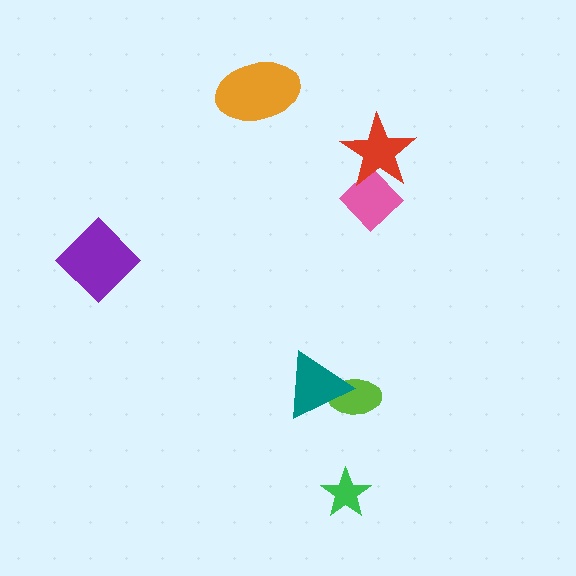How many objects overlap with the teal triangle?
1 object overlaps with the teal triangle.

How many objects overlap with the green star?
0 objects overlap with the green star.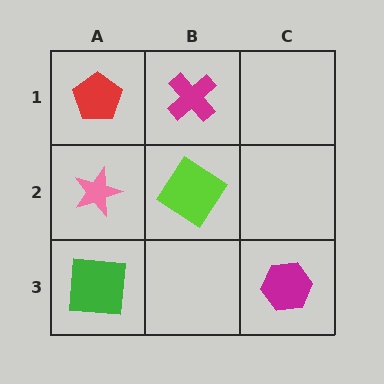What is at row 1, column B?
A magenta cross.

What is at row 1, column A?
A red pentagon.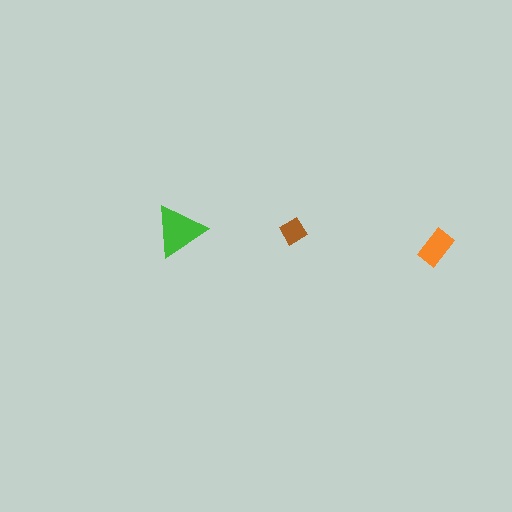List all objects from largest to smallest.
The green triangle, the orange rectangle, the brown diamond.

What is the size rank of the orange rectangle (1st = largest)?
2nd.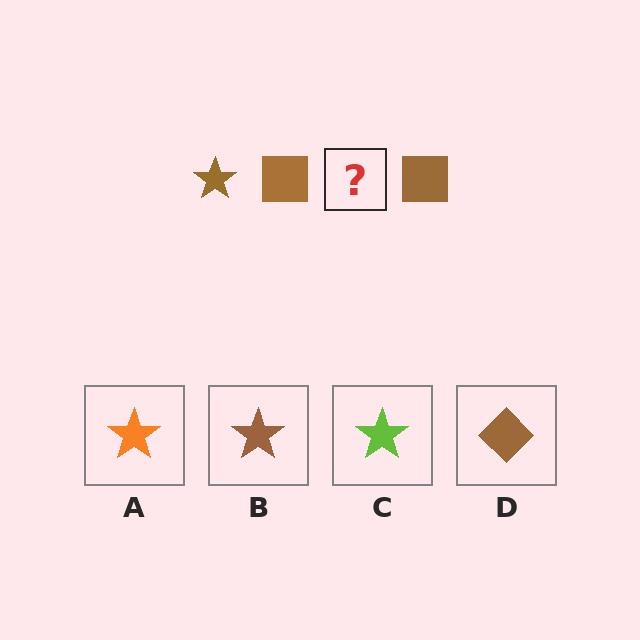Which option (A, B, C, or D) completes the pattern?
B.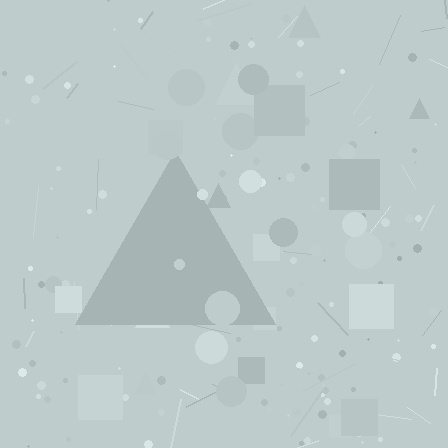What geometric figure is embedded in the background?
A triangle is embedded in the background.